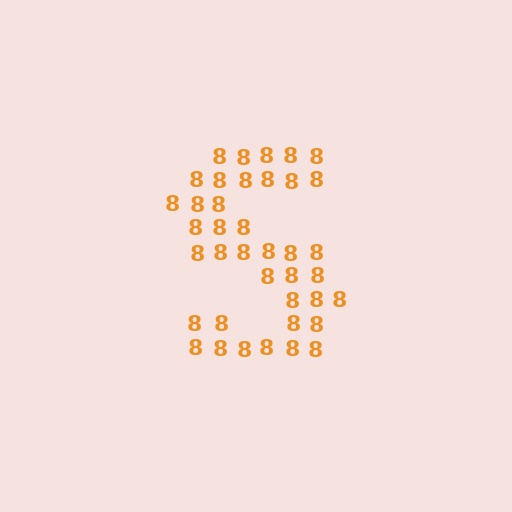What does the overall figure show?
The overall figure shows the letter S.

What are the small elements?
The small elements are digit 8's.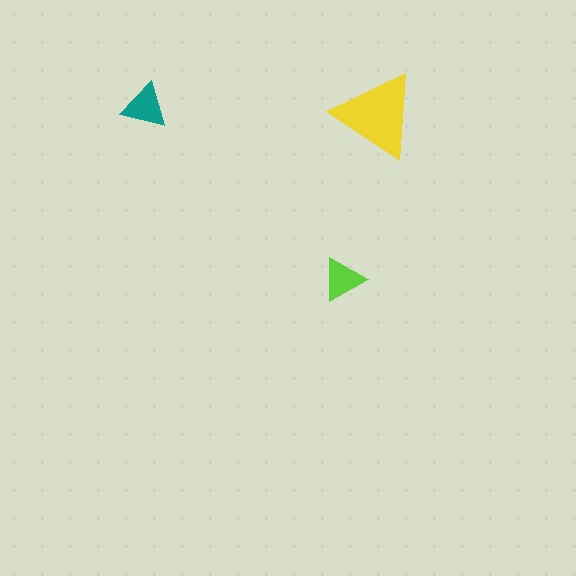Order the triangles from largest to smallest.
the yellow one, the teal one, the lime one.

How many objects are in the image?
There are 3 objects in the image.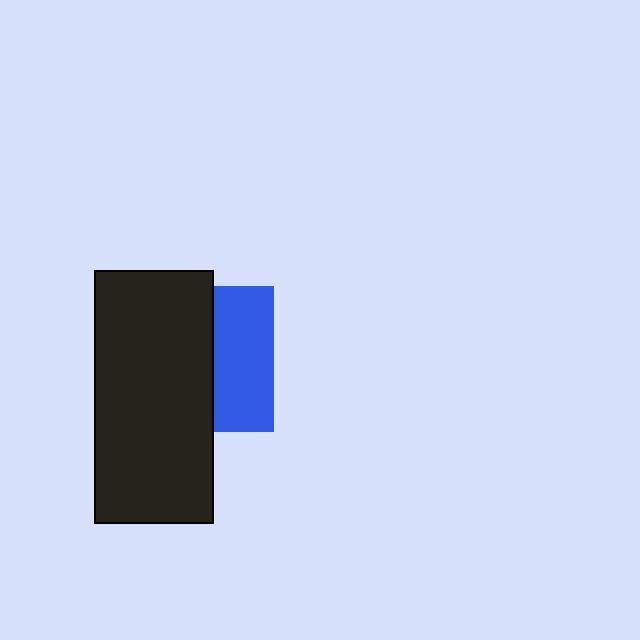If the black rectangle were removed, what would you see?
You would see the complete blue square.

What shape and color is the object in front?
The object in front is a black rectangle.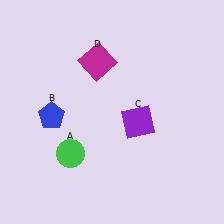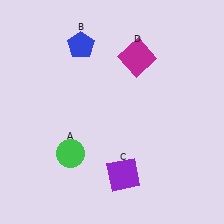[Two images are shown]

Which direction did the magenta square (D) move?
The magenta square (D) moved right.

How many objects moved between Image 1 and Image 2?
3 objects moved between the two images.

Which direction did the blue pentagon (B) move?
The blue pentagon (B) moved up.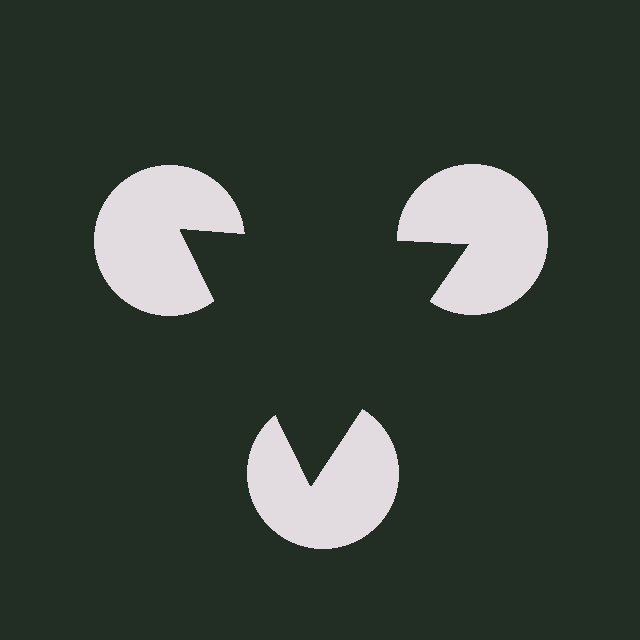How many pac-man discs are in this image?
There are 3 — one at each vertex of the illusory triangle.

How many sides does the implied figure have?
3 sides.